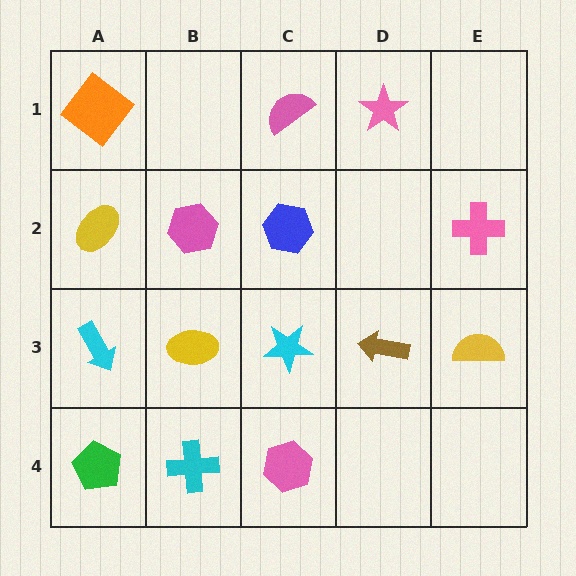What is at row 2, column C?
A blue hexagon.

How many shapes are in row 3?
5 shapes.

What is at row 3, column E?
A yellow semicircle.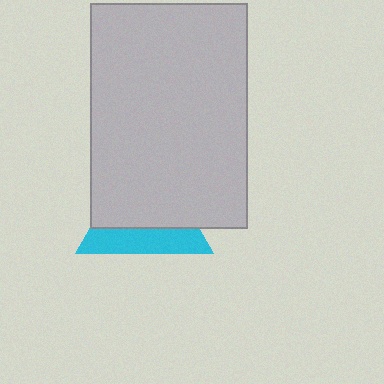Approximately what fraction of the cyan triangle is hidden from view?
Roughly 64% of the cyan triangle is hidden behind the light gray rectangle.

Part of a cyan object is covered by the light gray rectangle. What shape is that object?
It is a triangle.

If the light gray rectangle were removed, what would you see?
You would see the complete cyan triangle.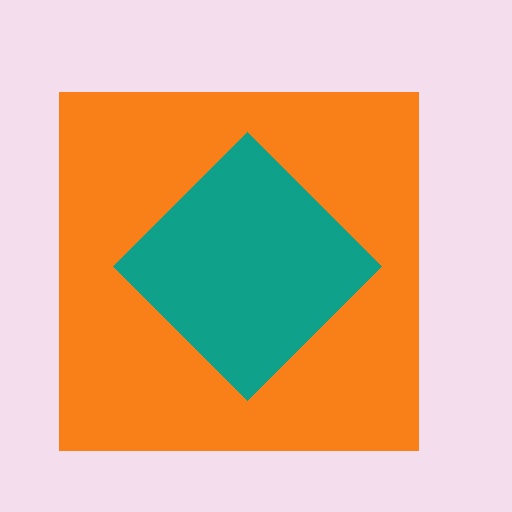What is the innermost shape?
The teal diamond.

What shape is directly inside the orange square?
The teal diamond.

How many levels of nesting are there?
2.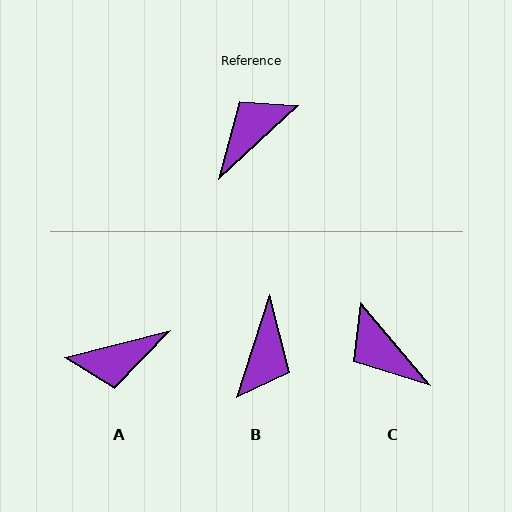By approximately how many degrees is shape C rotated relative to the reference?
Approximately 87 degrees counter-clockwise.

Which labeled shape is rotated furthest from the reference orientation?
A, about 152 degrees away.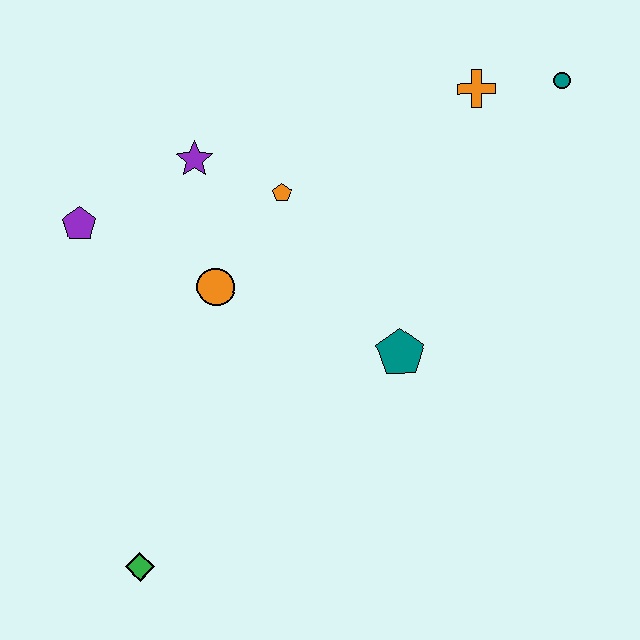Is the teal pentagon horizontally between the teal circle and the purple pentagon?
Yes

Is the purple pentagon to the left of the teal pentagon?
Yes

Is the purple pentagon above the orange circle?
Yes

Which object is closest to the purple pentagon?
The purple star is closest to the purple pentagon.